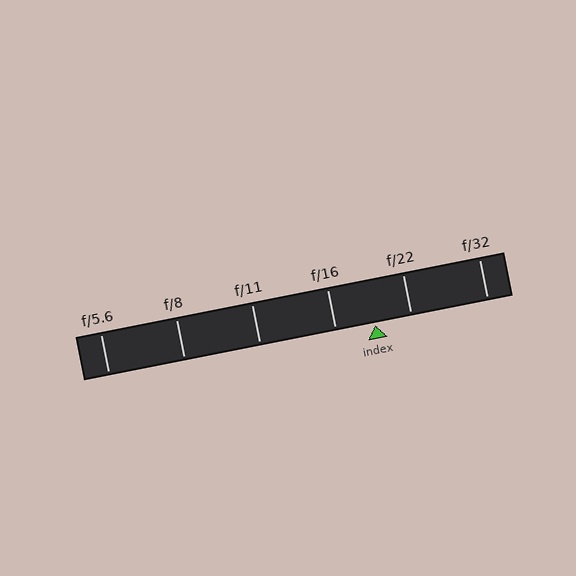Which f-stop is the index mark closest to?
The index mark is closest to f/22.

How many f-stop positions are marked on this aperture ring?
There are 6 f-stop positions marked.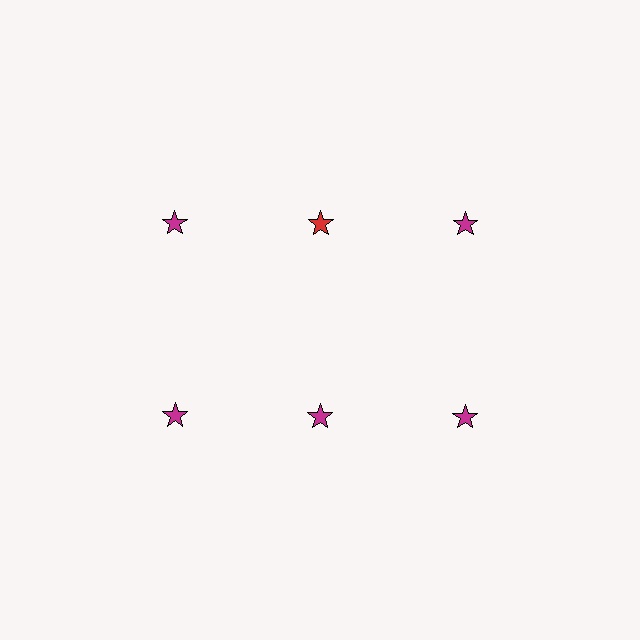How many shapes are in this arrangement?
There are 6 shapes arranged in a grid pattern.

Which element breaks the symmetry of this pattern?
The red star in the top row, second from left column breaks the symmetry. All other shapes are magenta stars.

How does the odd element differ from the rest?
It has a different color: red instead of magenta.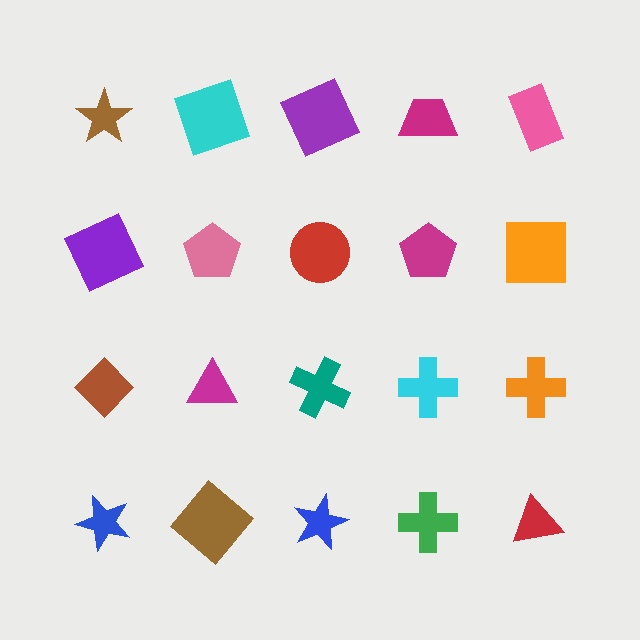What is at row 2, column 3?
A red circle.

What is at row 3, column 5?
An orange cross.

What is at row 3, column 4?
A cyan cross.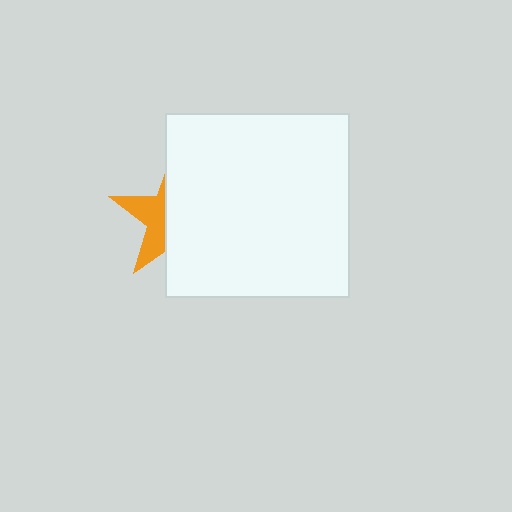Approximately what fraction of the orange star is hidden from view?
Roughly 62% of the orange star is hidden behind the white square.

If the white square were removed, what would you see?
You would see the complete orange star.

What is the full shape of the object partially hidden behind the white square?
The partially hidden object is an orange star.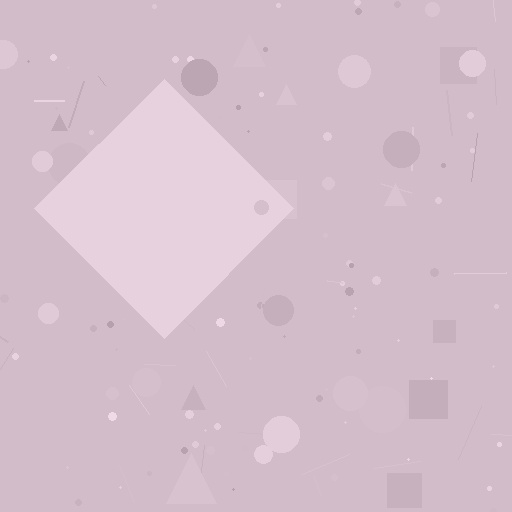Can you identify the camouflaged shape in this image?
The camouflaged shape is a diamond.